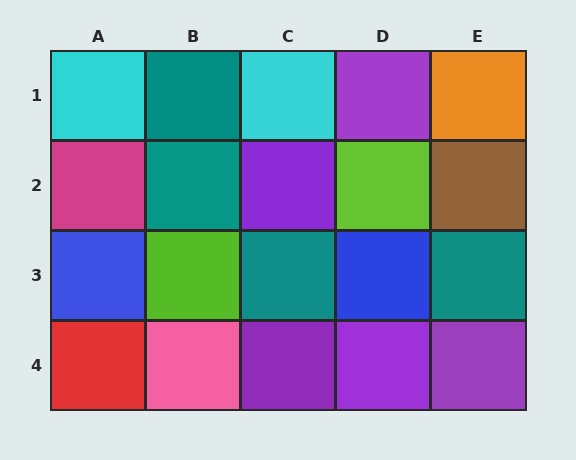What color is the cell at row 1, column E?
Orange.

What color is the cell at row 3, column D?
Blue.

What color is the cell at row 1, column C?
Cyan.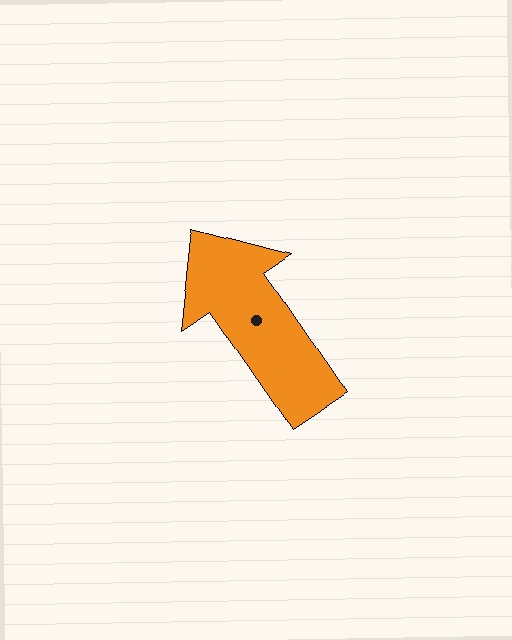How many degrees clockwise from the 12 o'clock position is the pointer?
Approximately 326 degrees.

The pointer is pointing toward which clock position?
Roughly 11 o'clock.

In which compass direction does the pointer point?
Northwest.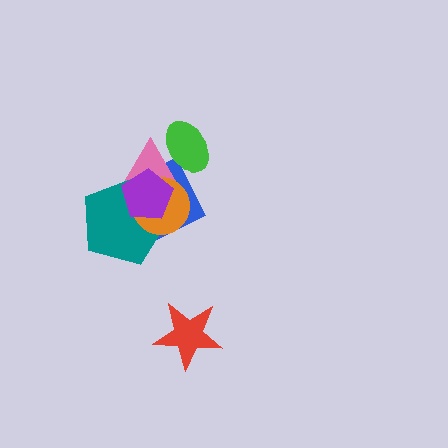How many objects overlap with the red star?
0 objects overlap with the red star.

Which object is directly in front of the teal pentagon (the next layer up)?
The orange circle is directly in front of the teal pentagon.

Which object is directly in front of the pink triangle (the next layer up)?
The teal pentagon is directly in front of the pink triangle.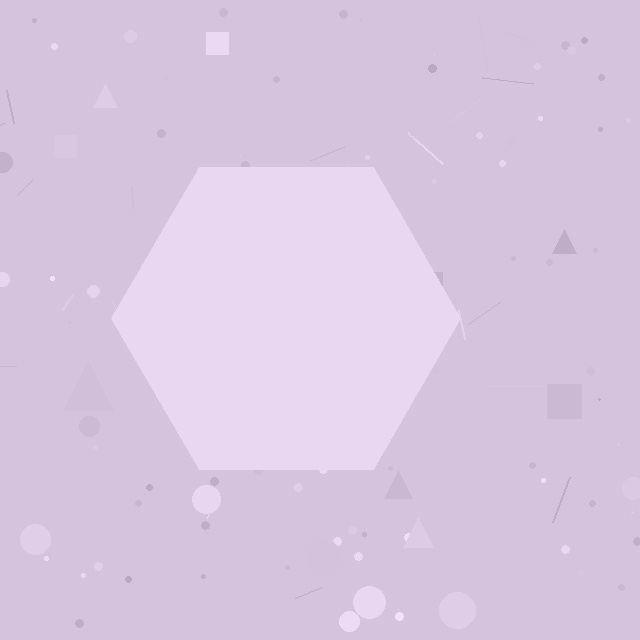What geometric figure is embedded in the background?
A hexagon is embedded in the background.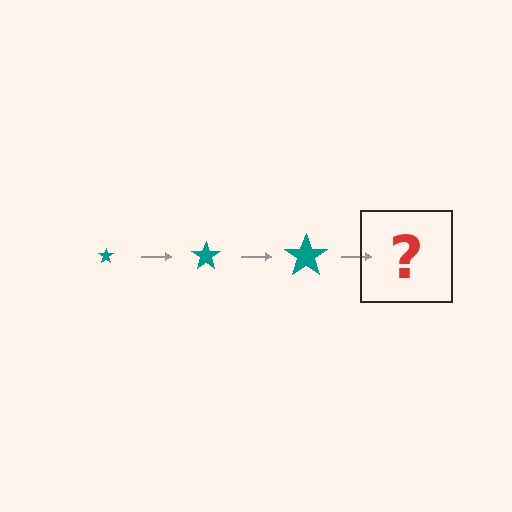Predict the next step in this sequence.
The next step is a teal star, larger than the previous one.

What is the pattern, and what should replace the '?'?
The pattern is that the star gets progressively larger each step. The '?' should be a teal star, larger than the previous one.